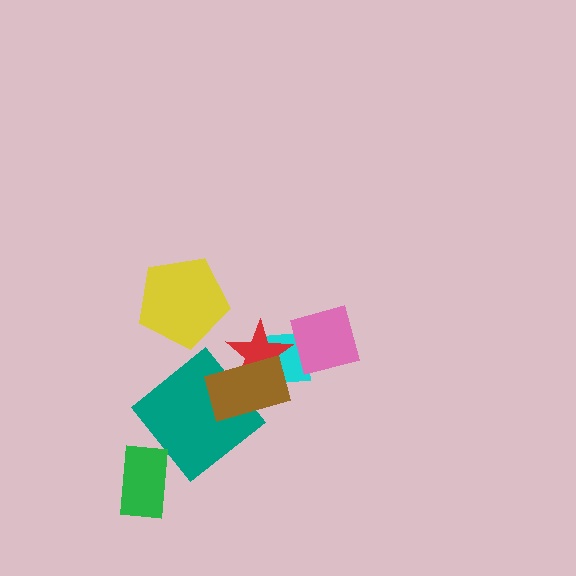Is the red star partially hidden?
Yes, it is partially covered by another shape.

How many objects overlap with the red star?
3 objects overlap with the red star.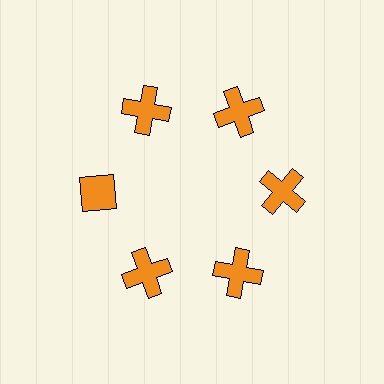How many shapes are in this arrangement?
There are 6 shapes arranged in a ring pattern.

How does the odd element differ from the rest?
It has a different shape: diamond instead of cross.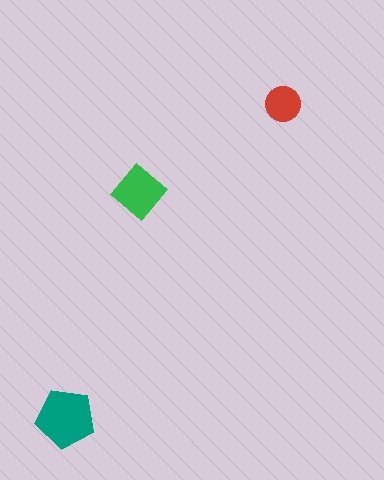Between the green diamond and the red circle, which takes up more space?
The green diamond.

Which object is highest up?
The red circle is topmost.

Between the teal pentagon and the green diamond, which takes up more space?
The teal pentagon.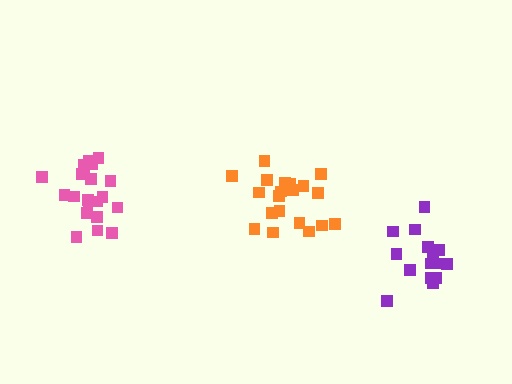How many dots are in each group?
Group 1: 21 dots, Group 2: 20 dots, Group 3: 15 dots (56 total).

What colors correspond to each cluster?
The clusters are colored: pink, orange, purple.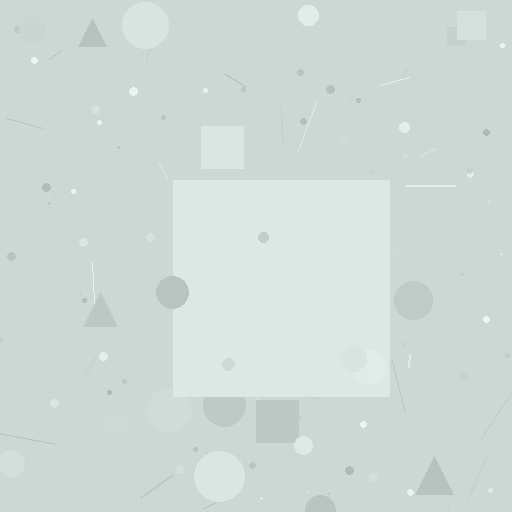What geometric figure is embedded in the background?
A square is embedded in the background.